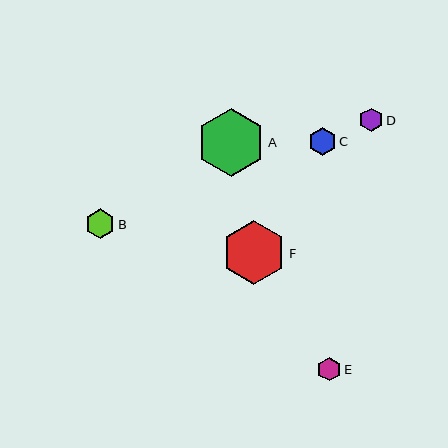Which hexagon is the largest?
Hexagon A is the largest with a size of approximately 68 pixels.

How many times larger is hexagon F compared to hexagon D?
Hexagon F is approximately 2.7 times the size of hexagon D.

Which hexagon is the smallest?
Hexagon D is the smallest with a size of approximately 23 pixels.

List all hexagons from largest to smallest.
From largest to smallest: A, F, B, C, E, D.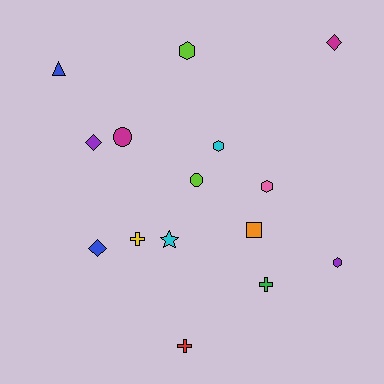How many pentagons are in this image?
There are no pentagons.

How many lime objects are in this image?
There are 2 lime objects.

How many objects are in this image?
There are 15 objects.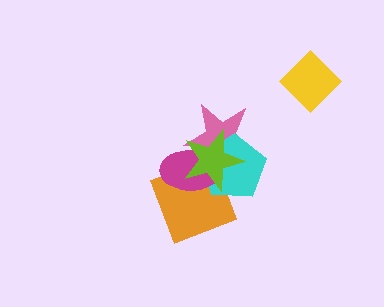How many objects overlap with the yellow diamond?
0 objects overlap with the yellow diamond.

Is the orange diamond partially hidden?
Yes, it is partially covered by another shape.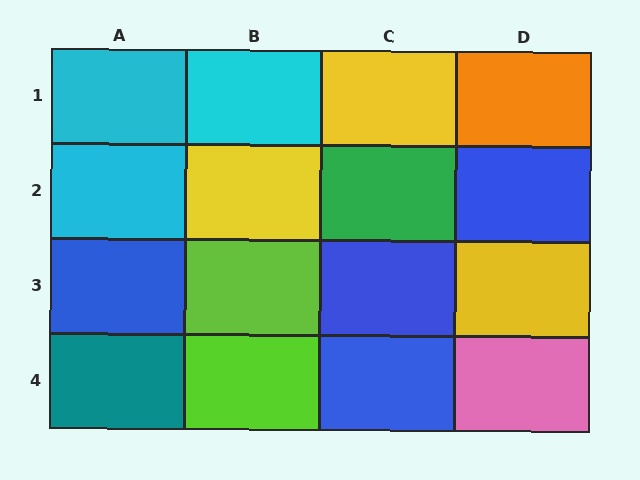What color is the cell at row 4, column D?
Pink.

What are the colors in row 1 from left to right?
Cyan, cyan, yellow, orange.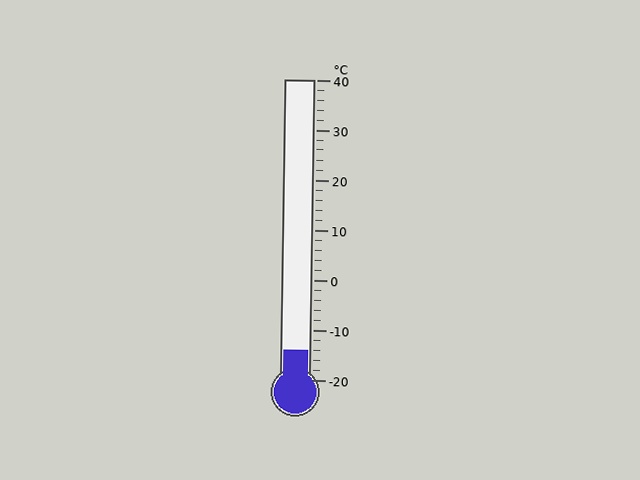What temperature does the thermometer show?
The thermometer shows approximately -14°C.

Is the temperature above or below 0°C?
The temperature is below 0°C.